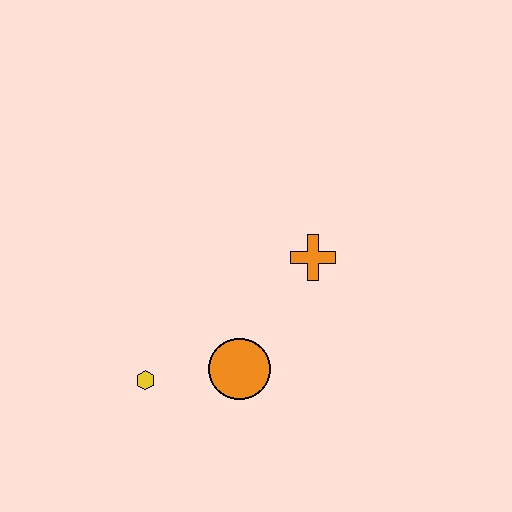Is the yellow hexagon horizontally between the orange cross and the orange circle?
No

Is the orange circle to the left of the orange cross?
Yes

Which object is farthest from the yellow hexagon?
The orange cross is farthest from the yellow hexagon.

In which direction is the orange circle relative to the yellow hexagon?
The orange circle is to the right of the yellow hexagon.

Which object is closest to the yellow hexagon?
The orange circle is closest to the yellow hexagon.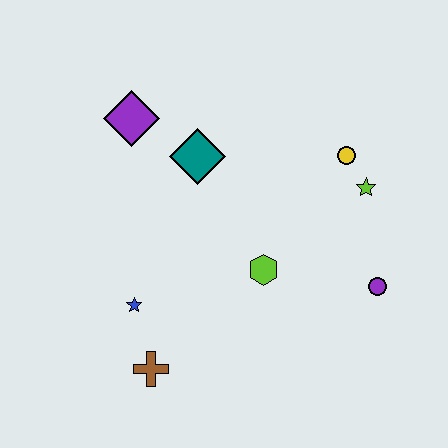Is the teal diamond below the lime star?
No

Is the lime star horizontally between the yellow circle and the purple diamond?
No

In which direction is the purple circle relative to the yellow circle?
The purple circle is below the yellow circle.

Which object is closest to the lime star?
The yellow circle is closest to the lime star.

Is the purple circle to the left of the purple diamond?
No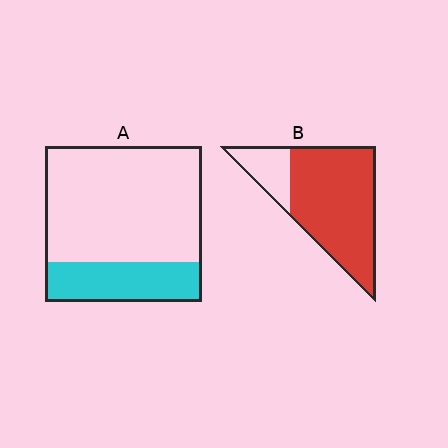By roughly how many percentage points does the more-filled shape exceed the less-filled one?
By roughly 55 percentage points (B over A).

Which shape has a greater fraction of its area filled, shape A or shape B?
Shape B.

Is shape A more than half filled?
No.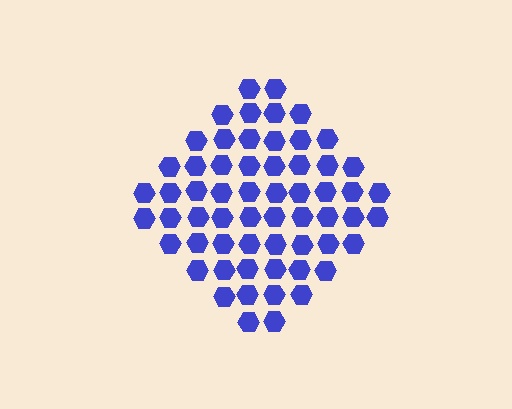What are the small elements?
The small elements are hexagons.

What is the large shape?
The large shape is a diamond.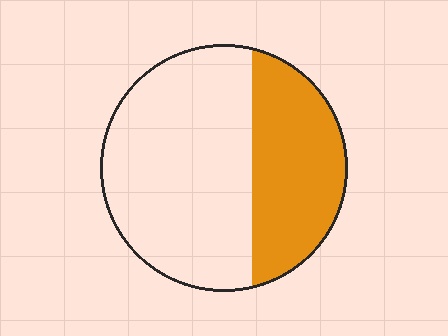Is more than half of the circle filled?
No.